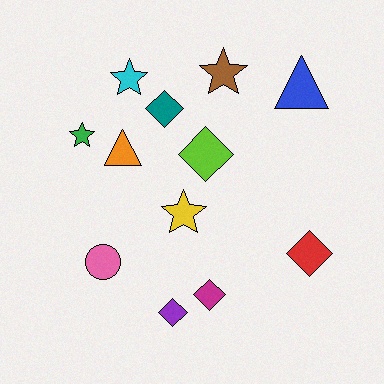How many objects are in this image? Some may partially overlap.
There are 12 objects.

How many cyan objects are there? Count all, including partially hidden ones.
There is 1 cyan object.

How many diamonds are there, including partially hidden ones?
There are 5 diamonds.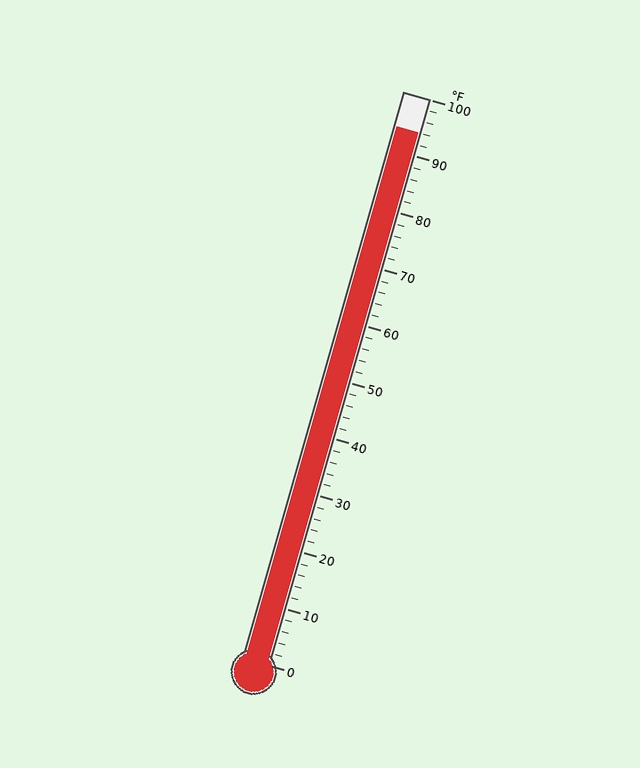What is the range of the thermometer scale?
The thermometer scale ranges from 0°F to 100°F.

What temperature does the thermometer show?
The thermometer shows approximately 94°F.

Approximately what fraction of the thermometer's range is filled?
The thermometer is filled to approximately 95% of its range.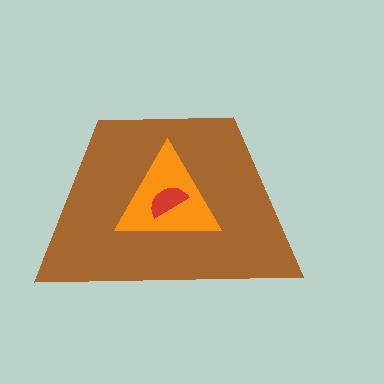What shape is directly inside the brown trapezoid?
The orange triangle.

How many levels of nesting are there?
3.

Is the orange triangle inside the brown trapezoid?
Yes.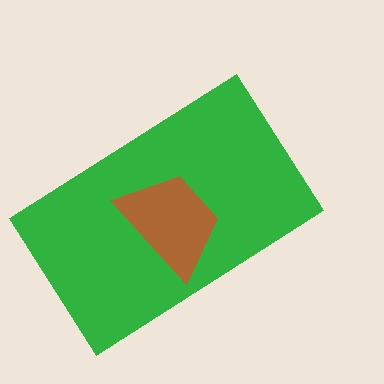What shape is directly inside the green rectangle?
The brown trapezoid.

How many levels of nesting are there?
2.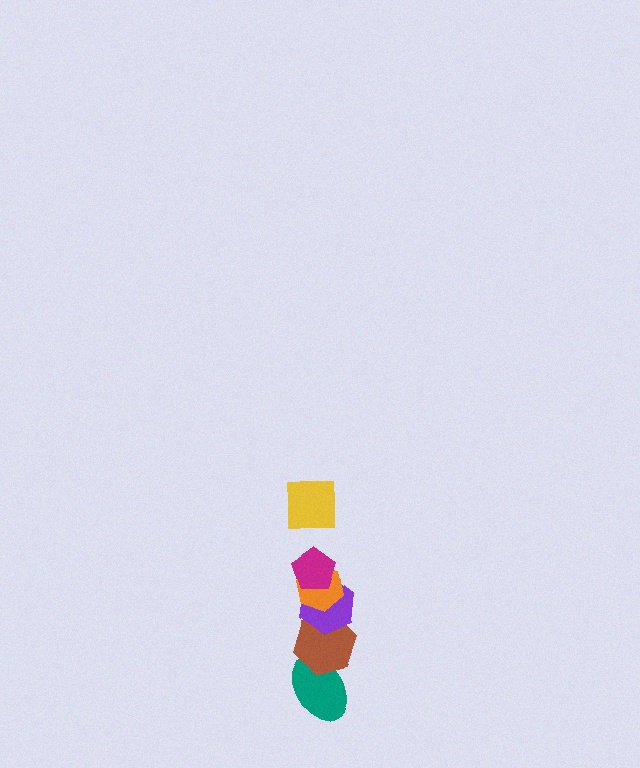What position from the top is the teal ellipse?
The teal ellipse is 6th from the top.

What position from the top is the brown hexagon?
The brown hexagon is 5th from the top.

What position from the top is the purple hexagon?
The purple hexagon is 4th from the top.